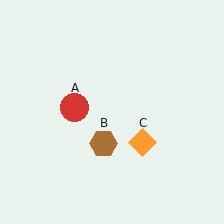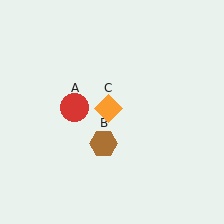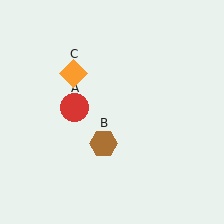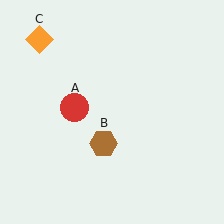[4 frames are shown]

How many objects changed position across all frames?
1 object changed position: orange diamond (object C).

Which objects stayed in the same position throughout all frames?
Red circle (object A) and brown hexagon (object B) remained stationary.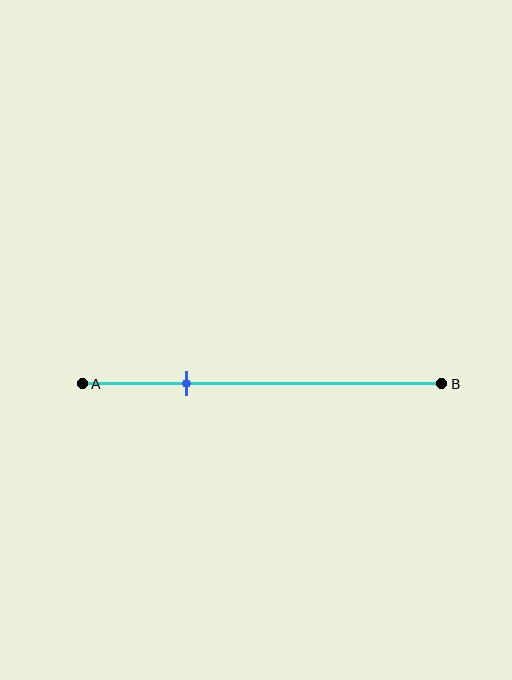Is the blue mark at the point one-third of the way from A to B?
No, the mark is at about 30% from A, not at the 33% one-third point.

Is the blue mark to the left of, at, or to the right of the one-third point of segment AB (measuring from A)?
The blue mark is to the left of the one-third point of segment AB.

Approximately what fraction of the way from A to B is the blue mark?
The blue mark is approximately 30% of the way from A to B.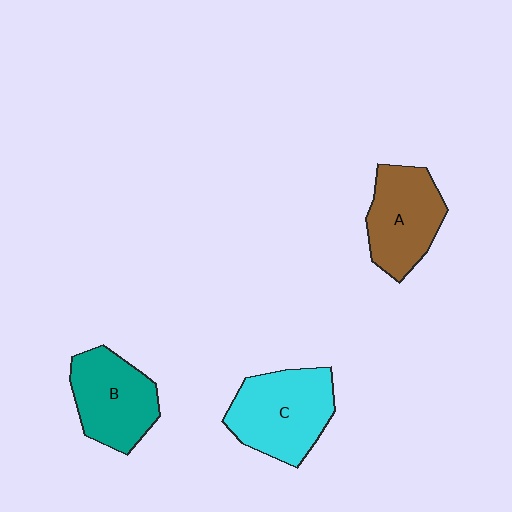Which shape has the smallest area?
Shape A (brown).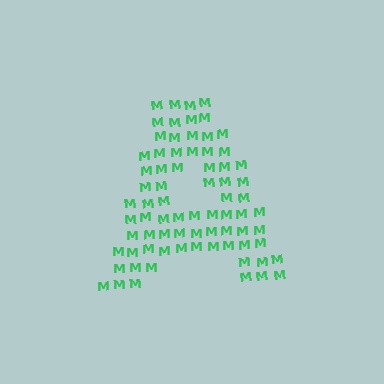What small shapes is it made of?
It is made of small letter M's.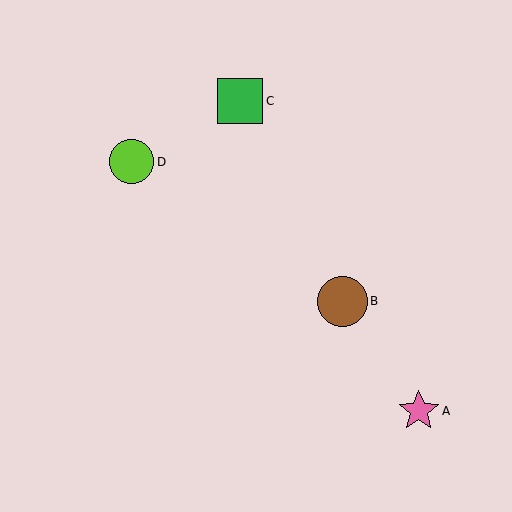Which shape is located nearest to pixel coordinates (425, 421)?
The pink star (labeled A) at (419, 411) is nearest to that location.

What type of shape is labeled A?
Shape A is a pink star.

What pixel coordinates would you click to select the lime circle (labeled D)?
Click at (132, 162) to select the lime circle D.